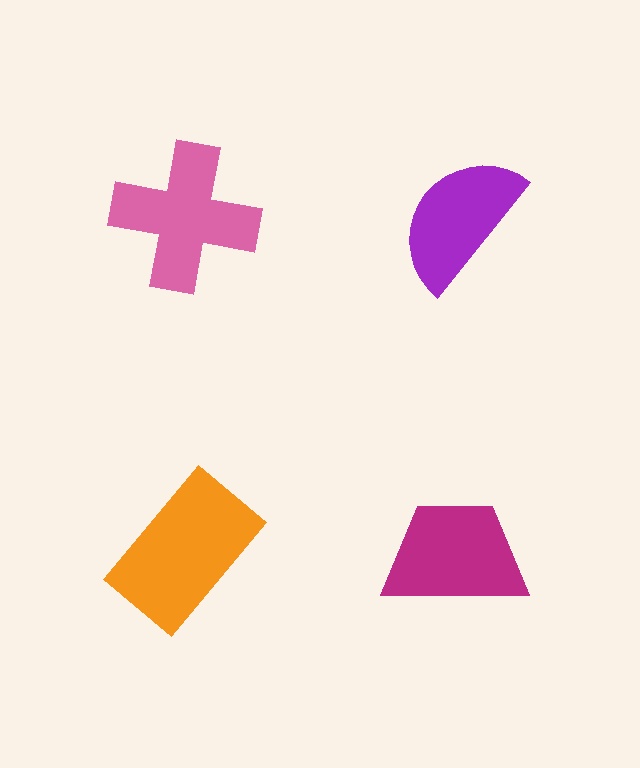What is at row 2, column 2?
A magenta trapezoid.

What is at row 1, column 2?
A purple semicircle.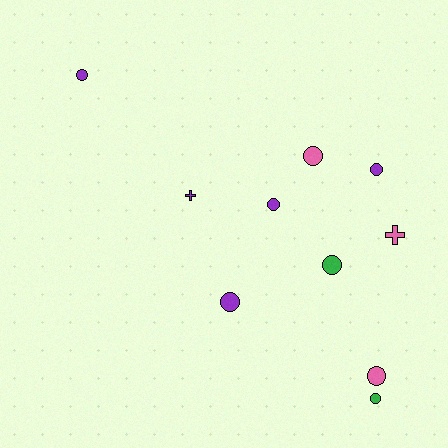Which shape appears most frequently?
Circle, with 8 objects.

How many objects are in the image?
There are 10 objects.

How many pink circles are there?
There are 2 pink circles.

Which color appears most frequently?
Purple, with 5 objects.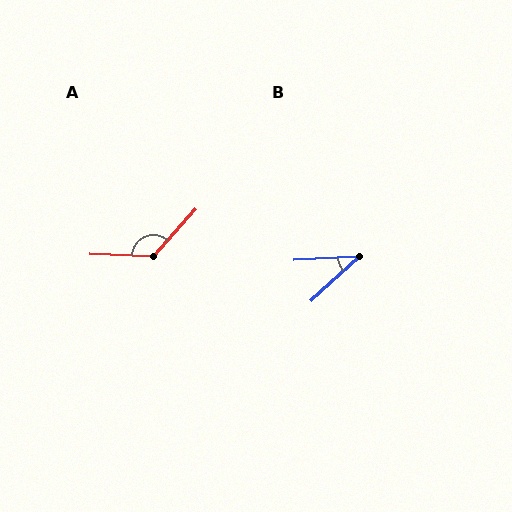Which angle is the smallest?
B, at approximately 39 degrees.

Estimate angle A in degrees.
Approximately 130 degrees.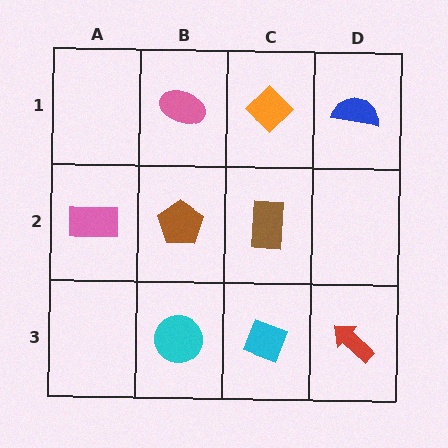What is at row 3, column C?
A cyan diamond.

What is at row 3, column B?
A cyan circle.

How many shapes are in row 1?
3 shapes.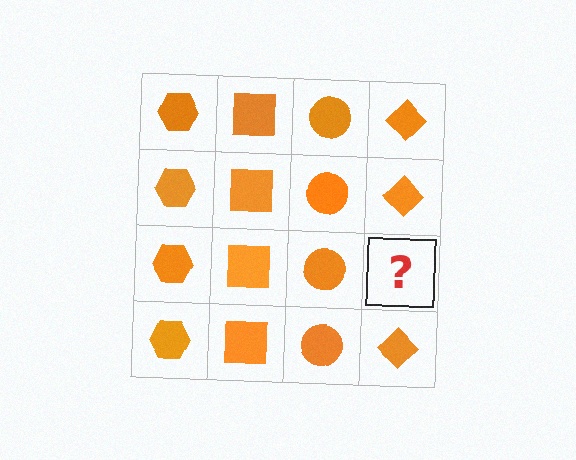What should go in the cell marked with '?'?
The missing cell should contain an orange diamond.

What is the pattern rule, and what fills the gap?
The rule is that each column has a consistent shape. The gap should be filled with an orange diamond.